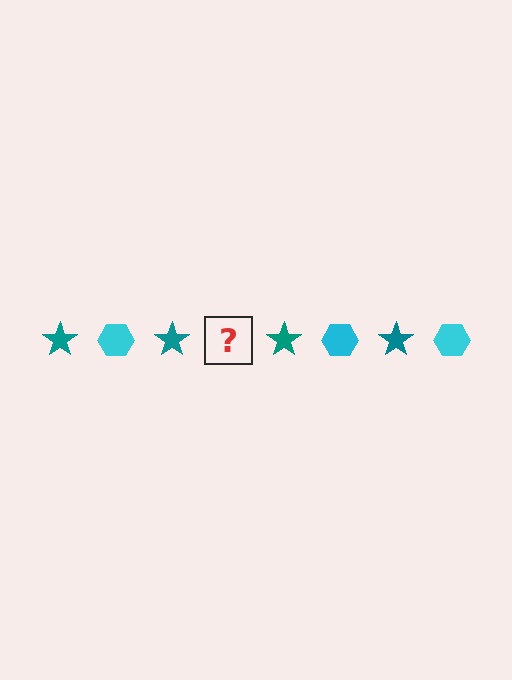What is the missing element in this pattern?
The missing element is a cyan hexagon.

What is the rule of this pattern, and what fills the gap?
The rule is that the pattern alternates between teal star and cyan hexagon. The gap should be filled with a cyan hexagon.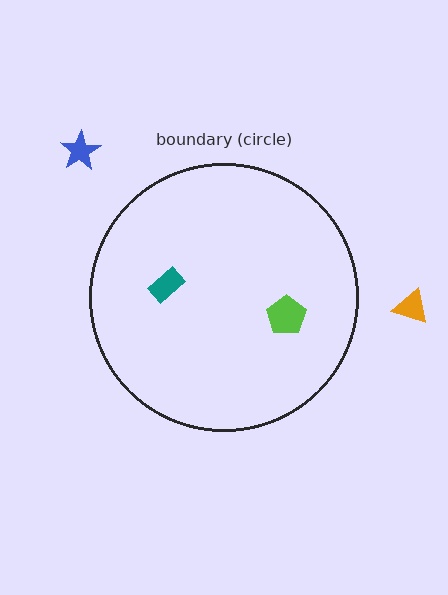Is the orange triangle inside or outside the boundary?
Outside.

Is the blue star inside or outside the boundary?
Outside.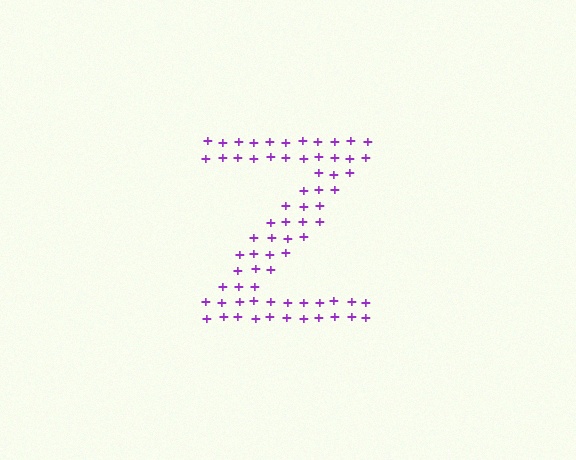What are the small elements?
The small elements are plus signs.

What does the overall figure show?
The overall figure shows the letter Z.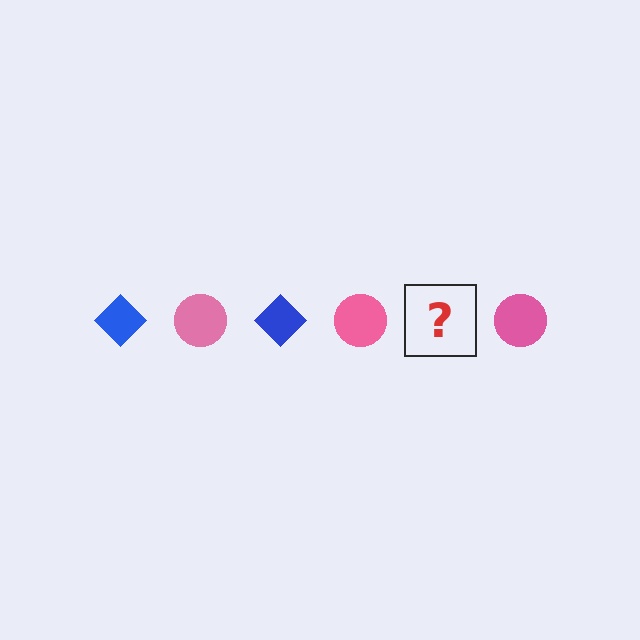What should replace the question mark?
The question mark should be replaced with a blue diamond.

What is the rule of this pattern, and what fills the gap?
The rule is that the pattern alternates between blue diamond and pink circle. The gap should be filled with a blue diamond.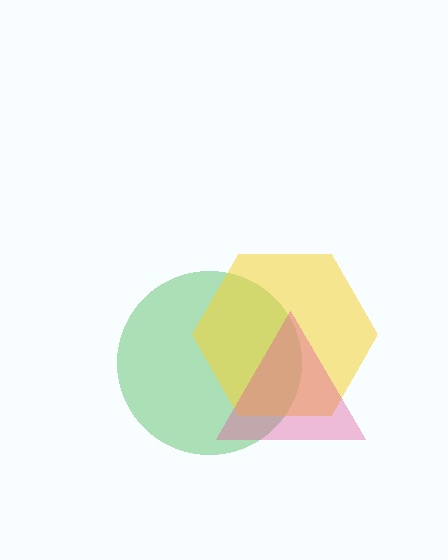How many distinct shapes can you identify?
There are 3 distinct shapes: a green circle, a yellow hexagon, a pink triangle.